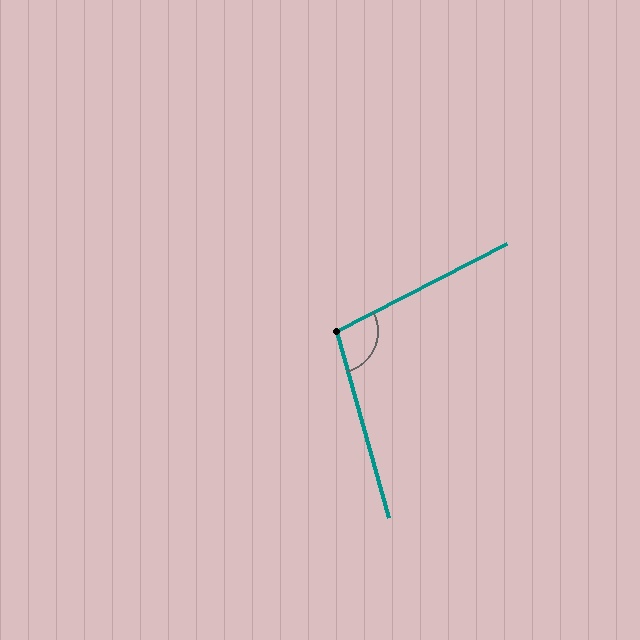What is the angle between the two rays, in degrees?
Approximately 101 degrees.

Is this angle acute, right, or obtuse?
It is obtuse.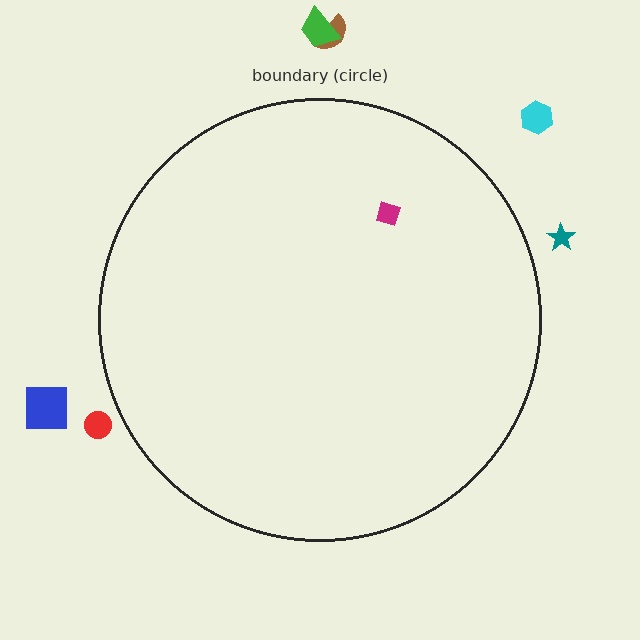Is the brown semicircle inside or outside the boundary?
Outside.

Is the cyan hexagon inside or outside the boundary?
Outside.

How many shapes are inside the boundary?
1 inside, 6 outside.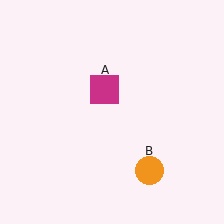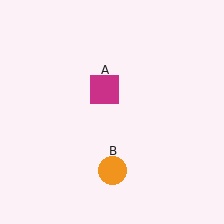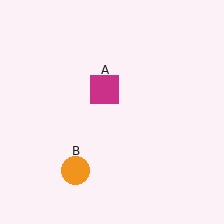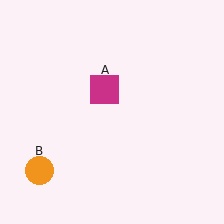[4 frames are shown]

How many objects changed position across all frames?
1 object changed position: orange circle (object B).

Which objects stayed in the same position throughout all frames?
Magenta square (object A) remained stationary.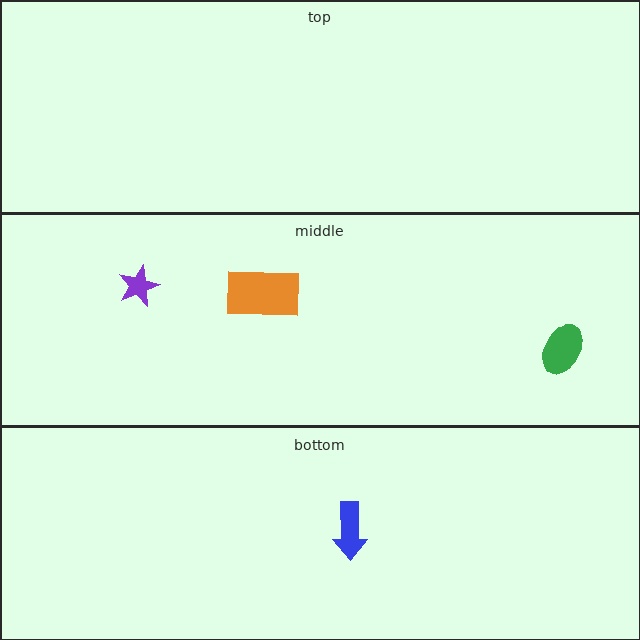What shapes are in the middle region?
The purple star, the green ellipse, the orange rectangle.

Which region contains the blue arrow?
The bottom region.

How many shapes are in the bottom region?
1.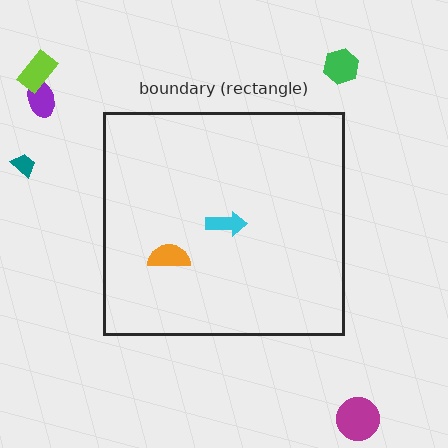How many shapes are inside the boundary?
2 inside, 5 outside.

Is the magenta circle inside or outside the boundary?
Outside.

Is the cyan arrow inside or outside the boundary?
Inside.